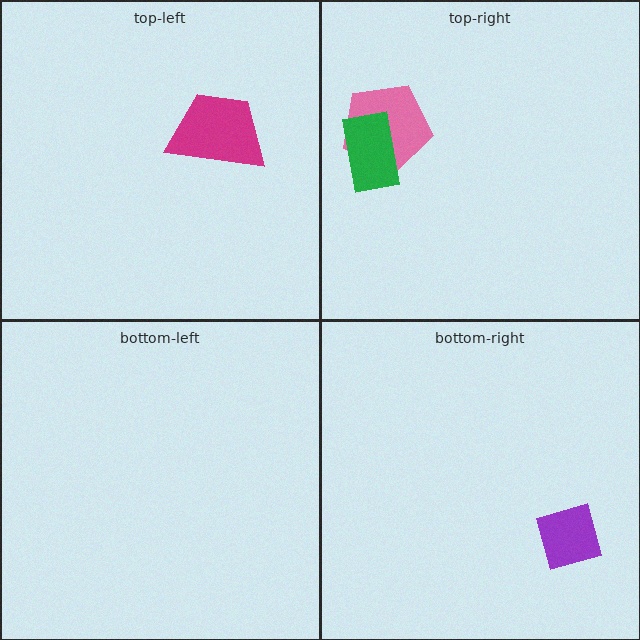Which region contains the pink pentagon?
The top-right region.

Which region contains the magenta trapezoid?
The top-left region.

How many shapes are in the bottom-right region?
1.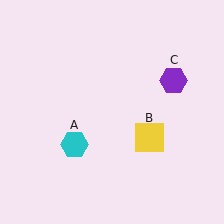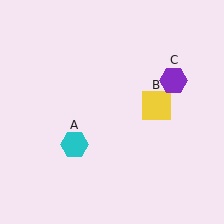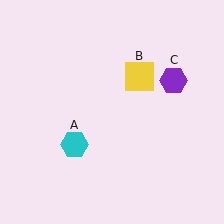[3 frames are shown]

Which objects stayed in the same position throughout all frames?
Cyan hexagon (object A) and purple hexagon (object C) remained stationary.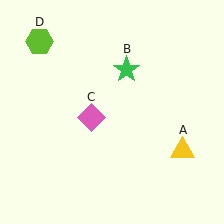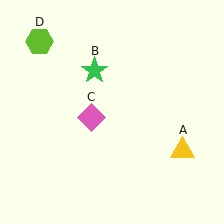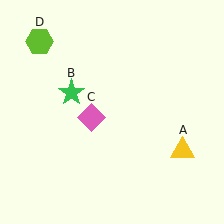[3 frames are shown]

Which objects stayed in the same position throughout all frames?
Yellow triangle (object A) and pink diamond (object C) and lime hexagon (object D) remained stationary.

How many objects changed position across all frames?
1 object changed position: green star (object B).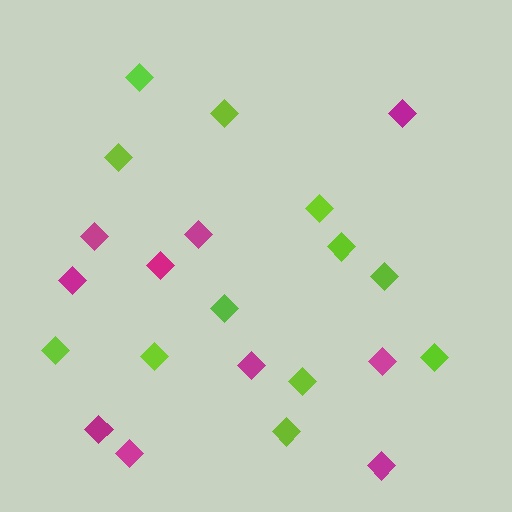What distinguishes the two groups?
There are 2 groups: one group of lime diamonds (12) and one group of magenta diamonds (10).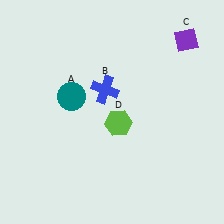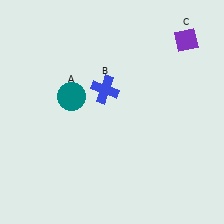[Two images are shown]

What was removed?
The lime hexagon (D) was removed in Image 2.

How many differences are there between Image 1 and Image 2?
There is 1 difference between the two images.